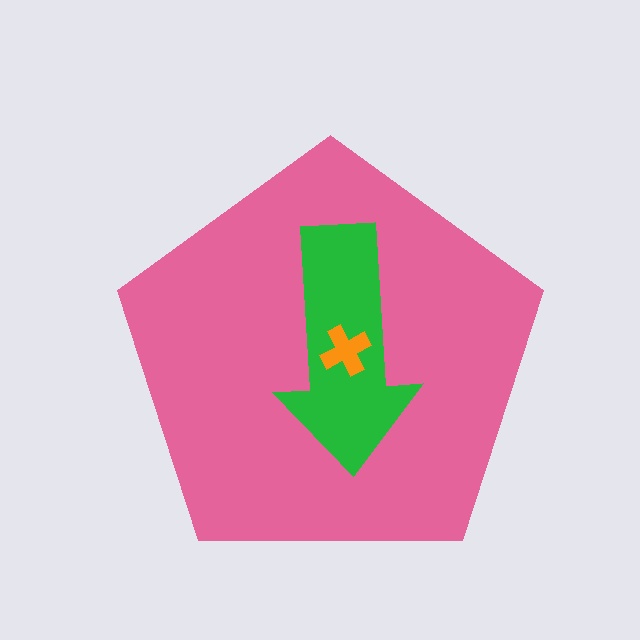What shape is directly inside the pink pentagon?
The green arrow.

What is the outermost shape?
The pink pentagon.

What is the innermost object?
The orange cross.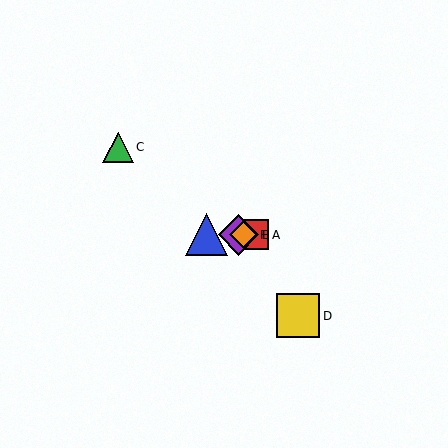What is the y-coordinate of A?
Object A is at y≈235.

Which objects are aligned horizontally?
Objects A, B, E, F are aligned horizontally.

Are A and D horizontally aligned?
No, A is at y≈235 and D is at y≈316.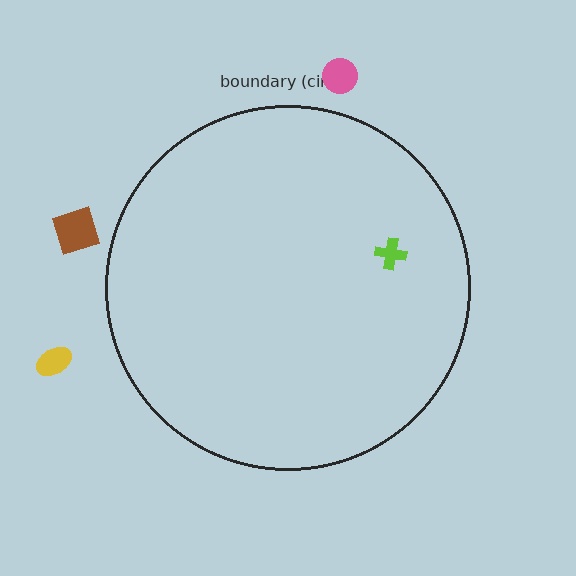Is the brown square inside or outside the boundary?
Outside.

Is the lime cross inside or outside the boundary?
Inside.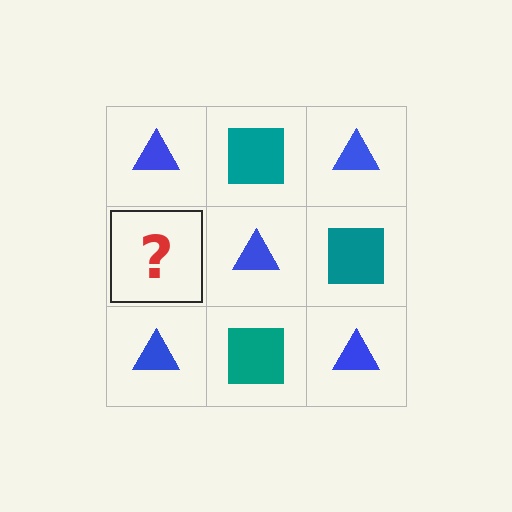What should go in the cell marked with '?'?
The missing cell should contain a teal square.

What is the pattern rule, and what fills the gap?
The rule is that it alternates blue triangle and teal square in a checkerboard pattern. The gap should be filled with a teal square.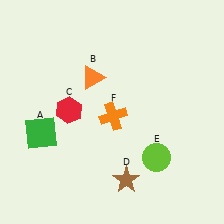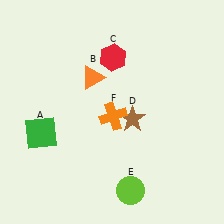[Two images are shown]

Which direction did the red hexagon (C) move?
The red hexagon (C) moved up.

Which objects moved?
The objects that moved are: the red hexagon (C), the brown star (D), the lime circle (E).